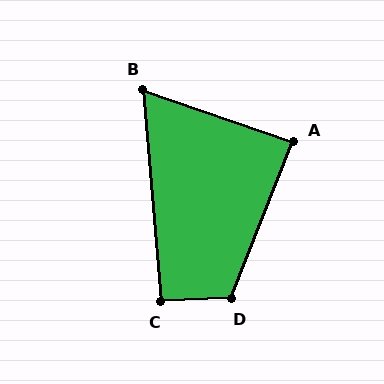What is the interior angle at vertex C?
Approximately 93 degrees (approximately right).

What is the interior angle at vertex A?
Approximately 87 degrees (approximately right).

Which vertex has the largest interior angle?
D, at approximately 114 degrees.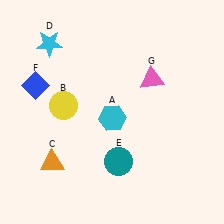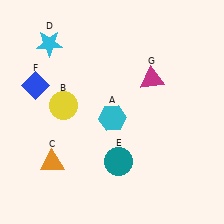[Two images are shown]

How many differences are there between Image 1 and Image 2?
There is 1 difference between the two images.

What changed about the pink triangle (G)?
In Image 1, G is pink. In Image 2, it changed to magenta.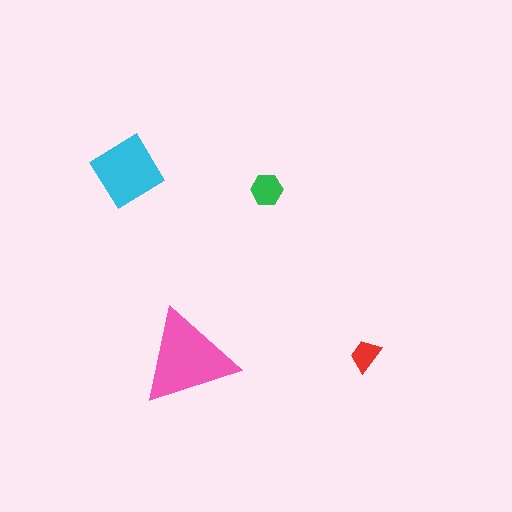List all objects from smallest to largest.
The red trapezoid, the green hexagon, the cyan diamond, the pink triangle.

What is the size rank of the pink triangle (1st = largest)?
1st.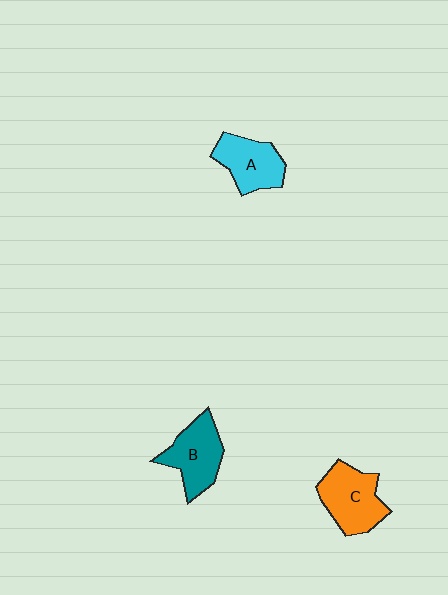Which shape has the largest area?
Shape C (orange).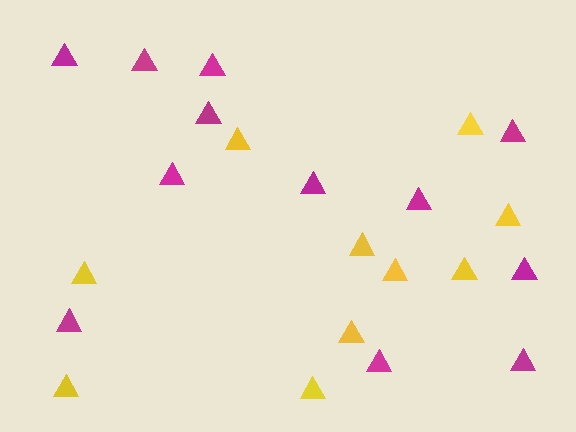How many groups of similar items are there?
There are 2 groups: one group of magenta triangles (12) and one group of yellow triangles (10).